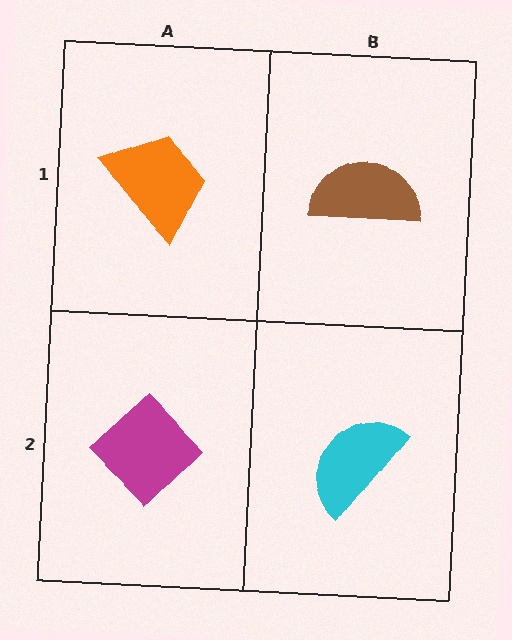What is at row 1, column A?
An orange trapezoid.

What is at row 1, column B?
A brown semicircle.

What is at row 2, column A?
A magenta diamond.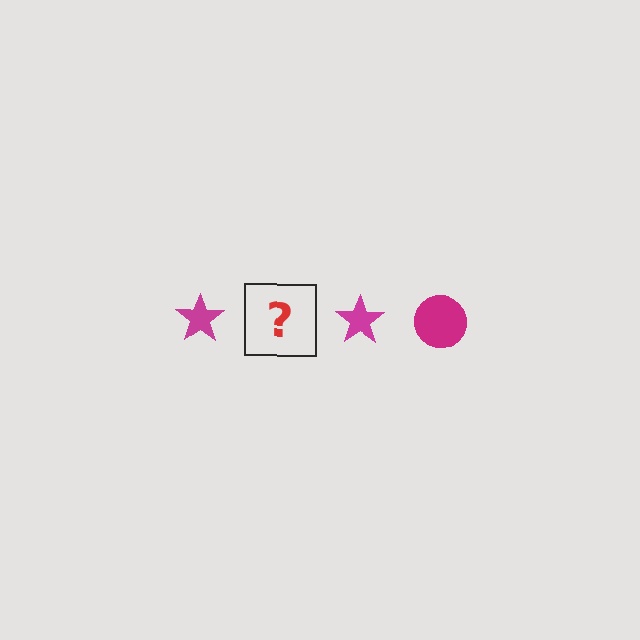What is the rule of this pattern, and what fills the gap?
The rule is that the pattern cycles through star, circle shapes in magenta. The gap should be filled with a magenta circle.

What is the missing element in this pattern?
The missing element is a magenta circle.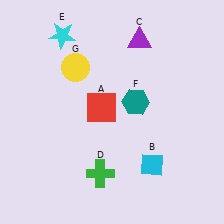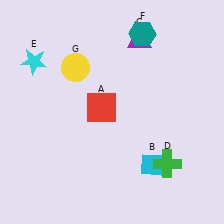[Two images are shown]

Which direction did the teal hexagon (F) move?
The teal hexagon (F) moved up.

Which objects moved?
The objects that moved are: the green cross (D), the cyan star (E), the teal hexagon (F).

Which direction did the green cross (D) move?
The green cross (D) moved right.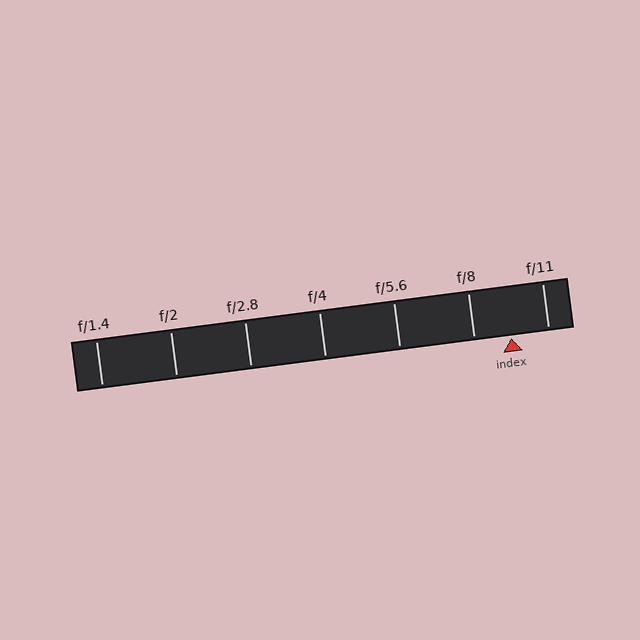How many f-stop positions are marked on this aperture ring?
There are 7 f-stop positions marked.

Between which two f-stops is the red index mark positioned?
The index mark is between f/8 and f/11.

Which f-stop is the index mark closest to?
The index mark is closest to f/8.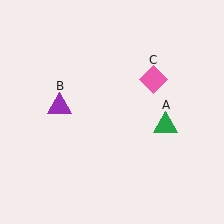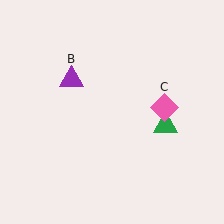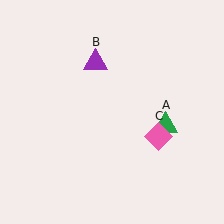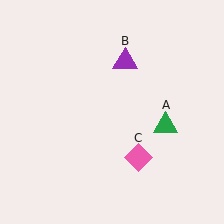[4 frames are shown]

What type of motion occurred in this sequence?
The purple triangle (object B), pink diamond (object C) rotated clockwise around the center of the scene.